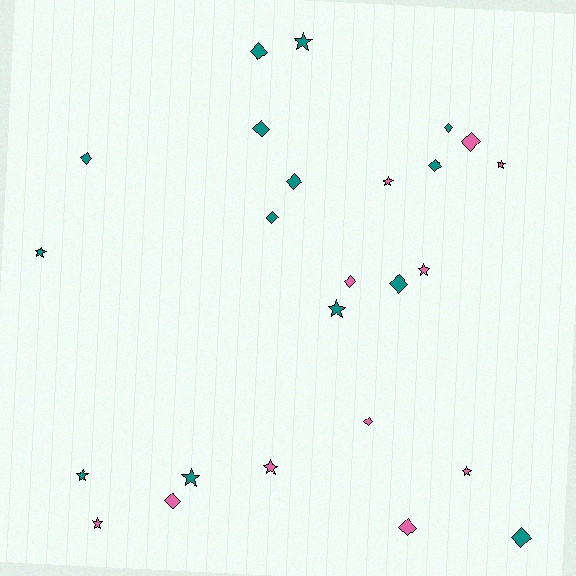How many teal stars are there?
There are 5 teal stars.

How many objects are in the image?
There are 25 objects.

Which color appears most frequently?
Teal, with 14 objects.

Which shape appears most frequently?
Diamond, with 14 objects.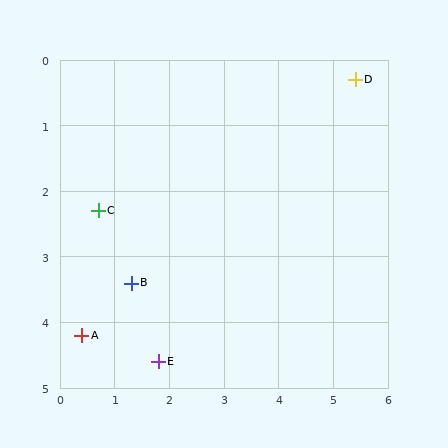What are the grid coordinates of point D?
Point D is at approximately (5.4, 0.3).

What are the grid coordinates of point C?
Point C is at approximately (0.7, 2.3).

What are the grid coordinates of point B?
Point B is at approximately (1.3, 3.4).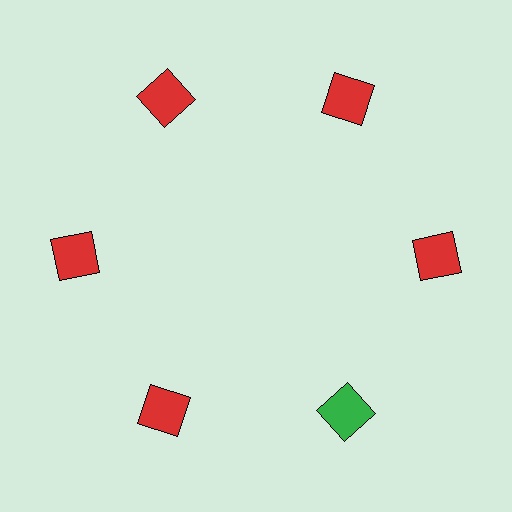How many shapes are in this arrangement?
There are 6 shapes arranged in a ring pattern.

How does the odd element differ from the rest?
It has a different color: green instead of red.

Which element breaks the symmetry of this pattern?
The green square at roughly the 5 o'clock position breaks the symmetry. All other shapes are red squares.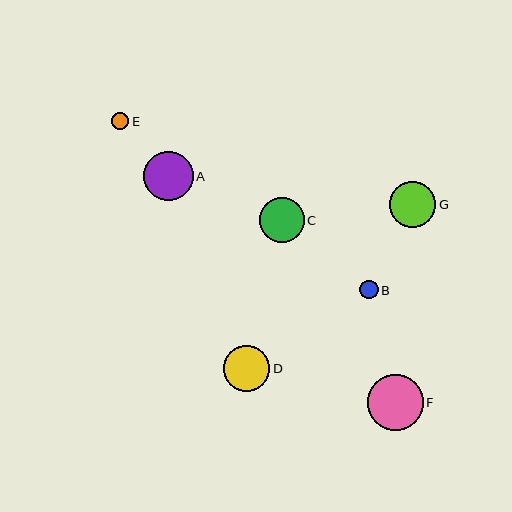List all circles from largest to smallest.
From largest to smallest: F, A, G, D, C, B, E.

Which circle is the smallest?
Circle E is the smallest with a size of approximately 17 pixels.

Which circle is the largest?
Circle F is the largest with a size of approximately 55 pixels.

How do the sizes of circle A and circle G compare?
Circle A and circle G are approximately the same size.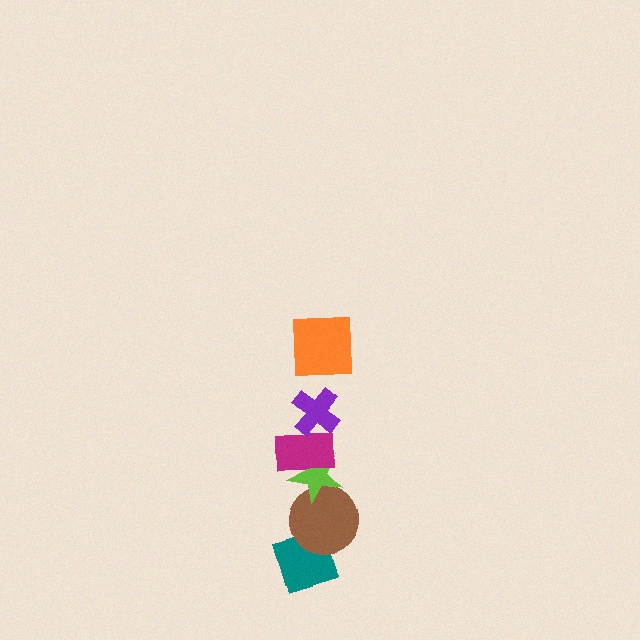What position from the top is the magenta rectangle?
The magenta rectangle is 3rd from the top.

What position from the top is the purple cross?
The purple cross is 2nd from the top.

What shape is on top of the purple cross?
The orange square is on top of the purple cross.